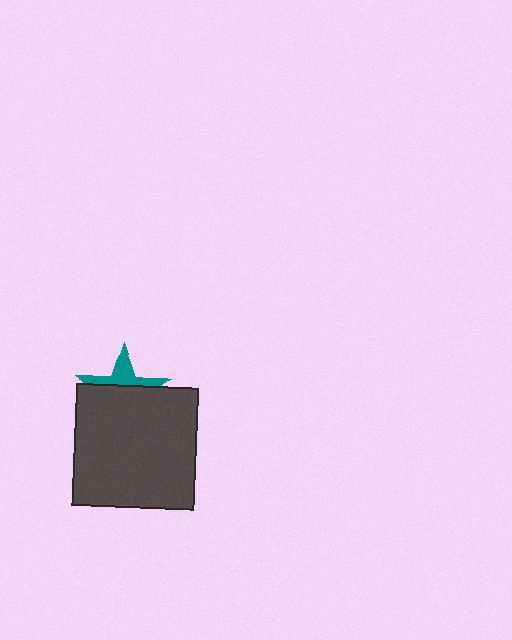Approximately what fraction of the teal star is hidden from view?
Roughly 64% of the teal star is hidden behind the dark gray square.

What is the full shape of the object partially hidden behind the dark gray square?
The partially hidden object is a teal star.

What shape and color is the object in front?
The object in front is a dark gray square.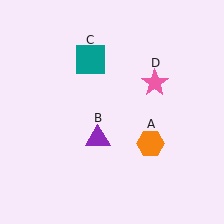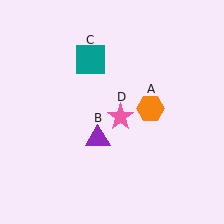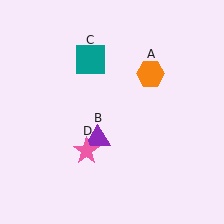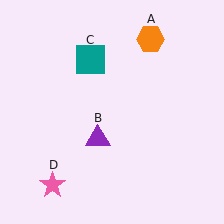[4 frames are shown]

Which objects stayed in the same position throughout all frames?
Purple triangle (object B) and teal square (object C) remained stationary.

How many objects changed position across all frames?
2 objects changed position: orange hexagon (object A), pink star (object D).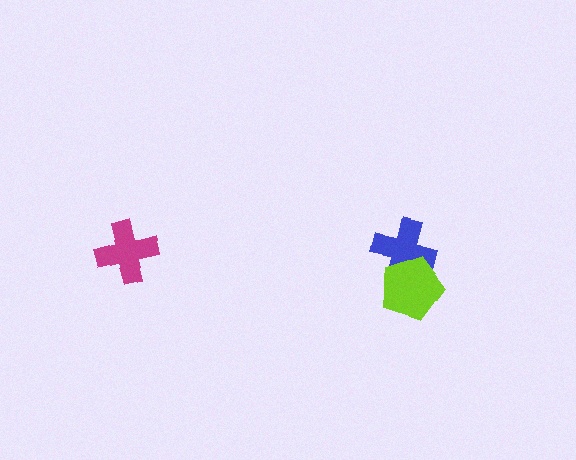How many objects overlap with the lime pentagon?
1 object overlaps with the lime pentagon.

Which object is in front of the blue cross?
The lime pentagon is in front of the blue cross.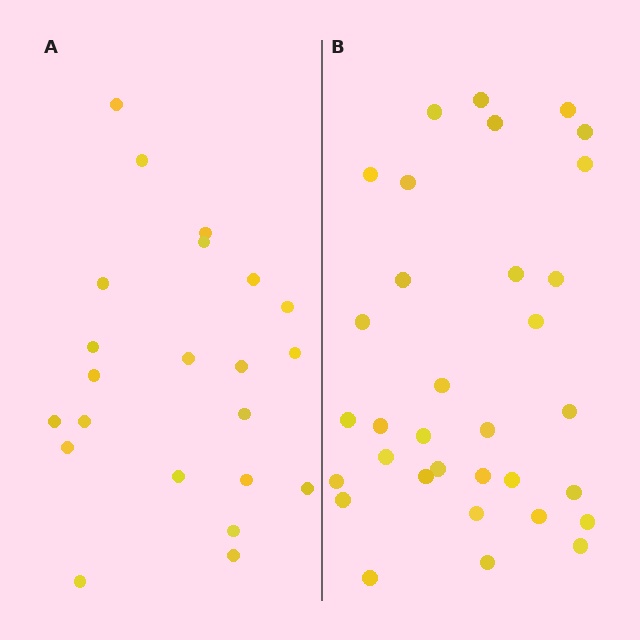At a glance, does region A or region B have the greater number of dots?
Region B (the right region) has more dots.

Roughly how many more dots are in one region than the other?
Region B has roughly 12 or so more dots than region A.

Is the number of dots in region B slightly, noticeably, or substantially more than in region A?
Region B has substantially more. The ratio is roughly 1.5 to 1.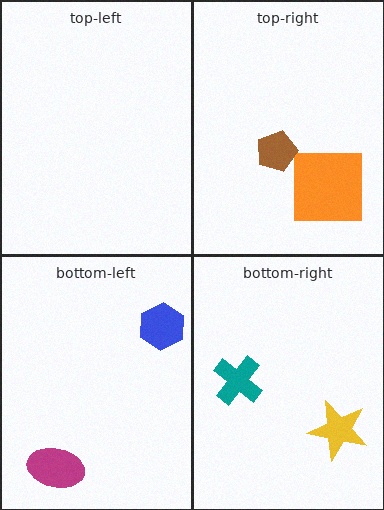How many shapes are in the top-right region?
2.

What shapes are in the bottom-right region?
The yellow star, the teal cross.